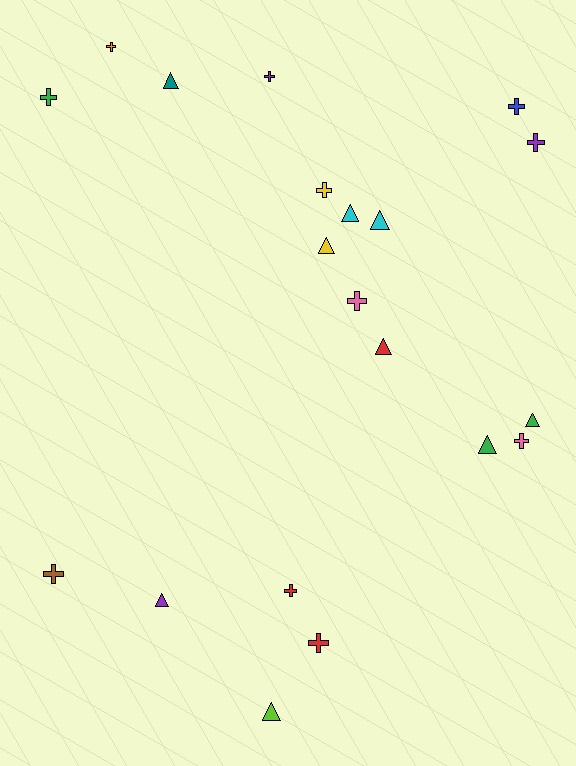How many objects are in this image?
There are 20 objects.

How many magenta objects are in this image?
There are no magenta objects.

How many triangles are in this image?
There are 9 triangles.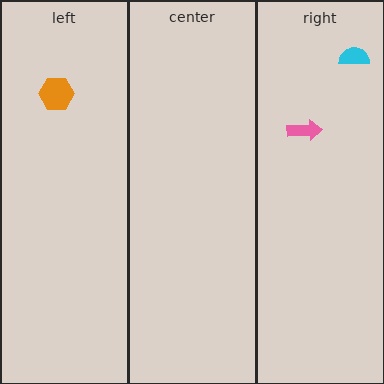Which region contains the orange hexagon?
The left region.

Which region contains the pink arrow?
The right region.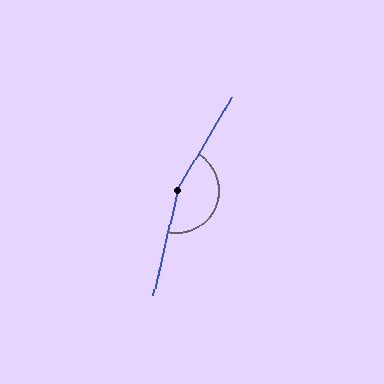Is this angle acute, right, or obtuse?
It is obtuse.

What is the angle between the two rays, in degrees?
Approximately 163 degrees.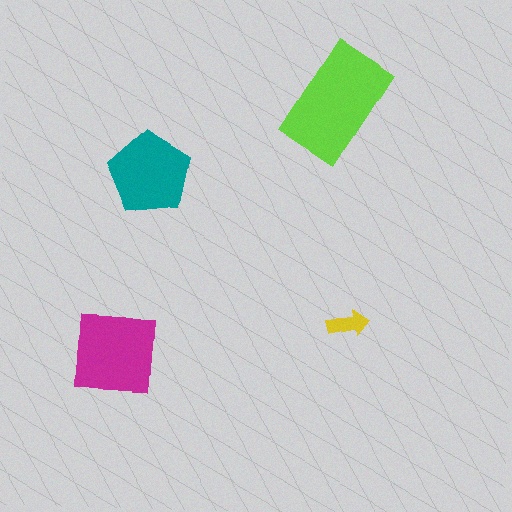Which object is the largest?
The lime rectangle.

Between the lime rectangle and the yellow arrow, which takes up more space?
The lime rectangle.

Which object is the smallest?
The yellow arrow.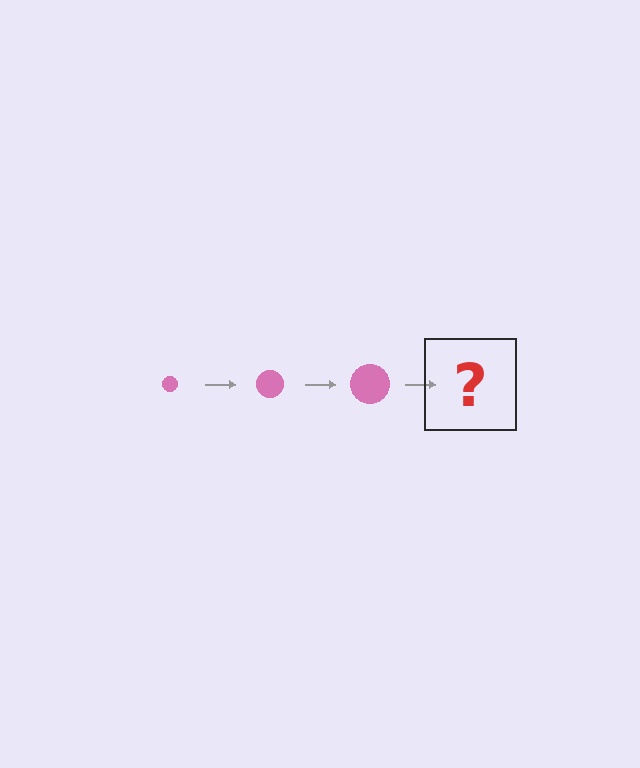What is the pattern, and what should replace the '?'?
The pattern is that the circle gets progressively larger each step. The '?' should be a pink circle, larger than the previous one.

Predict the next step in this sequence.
The next step is a pink circle, larger than the previous one.